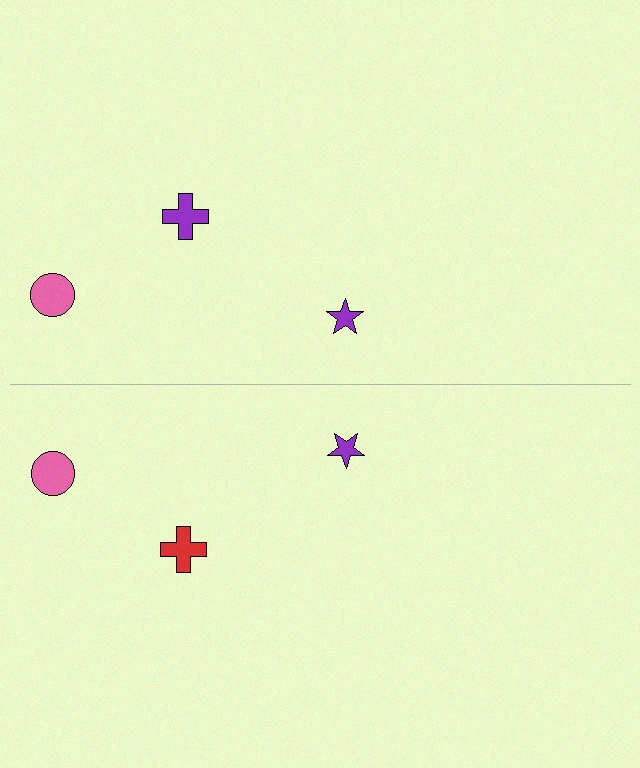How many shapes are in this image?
There are 6 shapes in this image.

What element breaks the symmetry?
The red cross on the bottom side breaks the symmetry — its mirror counterpart is purple.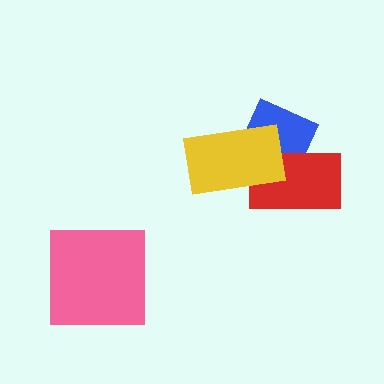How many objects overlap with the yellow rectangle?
2 objects overlap with the yellow rectangle.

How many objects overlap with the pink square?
0 objects overlap with the pink square.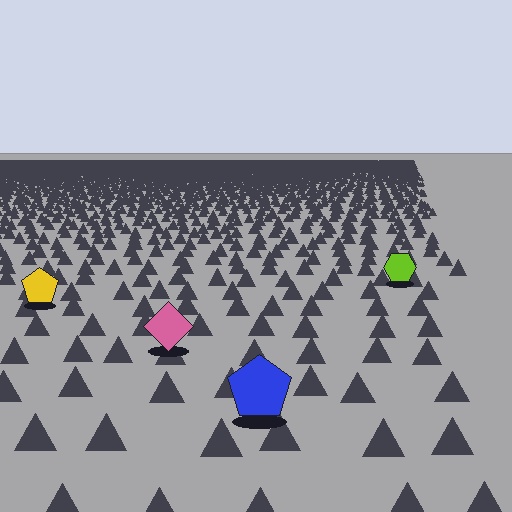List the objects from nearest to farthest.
From nearest to farthest: the blue pentagon, the pink diamond, the yellow pentagon, the lime hexagon.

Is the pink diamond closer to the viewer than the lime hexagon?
Yes. The pink diamond is closer — you can tell from the texture gradient: the ground texture is coarser near it.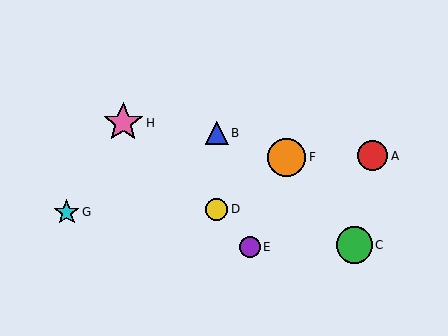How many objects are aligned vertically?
2 objects (B, D) are aligned vertically.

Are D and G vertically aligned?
No, D is at x≈217 and G is at x≈67.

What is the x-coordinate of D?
Object D is at x≈217.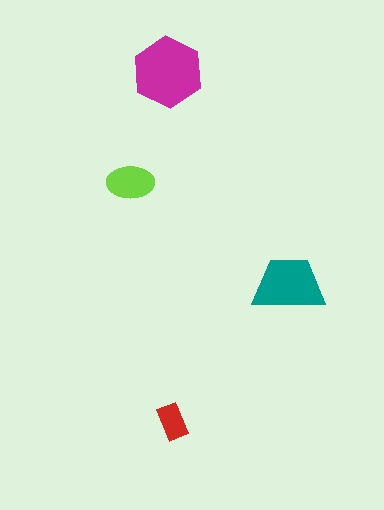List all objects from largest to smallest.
The magenta hexagon, the teal trapezoid, the lime ellipse, the red rectangle.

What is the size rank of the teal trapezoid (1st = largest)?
2nd.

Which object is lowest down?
The red rectangle is bottommost.